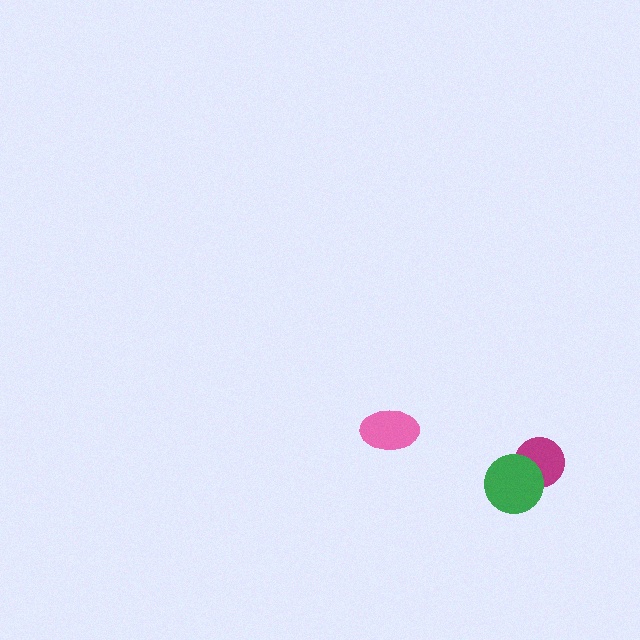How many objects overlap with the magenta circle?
1 object overlaps with the magenta circle.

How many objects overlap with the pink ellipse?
0 objects overlap with the pink ellipse.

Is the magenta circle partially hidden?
Yes, it is partially covered by another shape.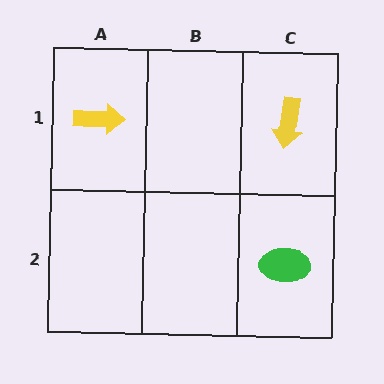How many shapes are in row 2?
1 shape.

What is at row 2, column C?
A green ellipse.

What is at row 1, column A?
A yellow arrow.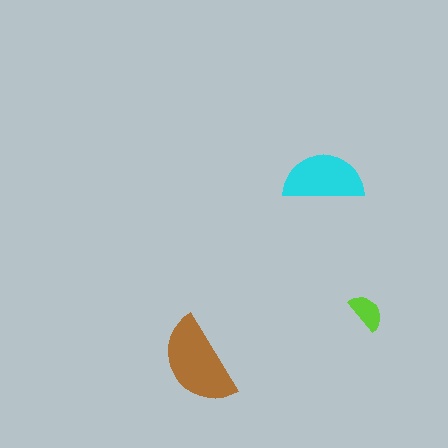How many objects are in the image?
There are 3 objects in the image.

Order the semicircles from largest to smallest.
the brown one, the cyan one, the lime one.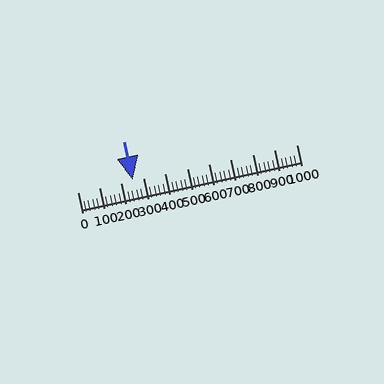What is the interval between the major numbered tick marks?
The major tick marks are spaced 100 units apart.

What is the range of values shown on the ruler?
The ruler shows values from 0 to 1000.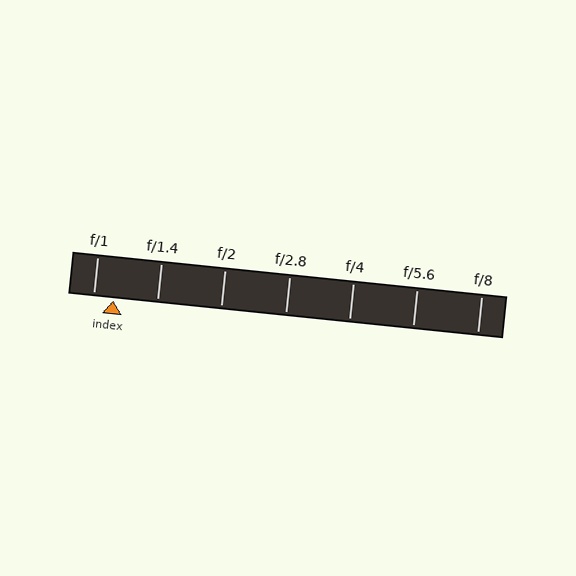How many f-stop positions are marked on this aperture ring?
There are 7 f-stop positions marked.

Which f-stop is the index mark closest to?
The index mark is closest to f/1.